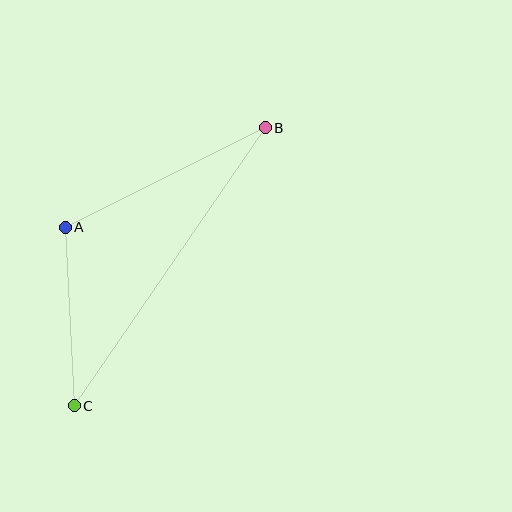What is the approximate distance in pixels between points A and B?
The distance between A and B is approximately 224 pixels.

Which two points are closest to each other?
Points A and C are closest to each other.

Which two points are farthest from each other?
Points B and C are farthest from each other.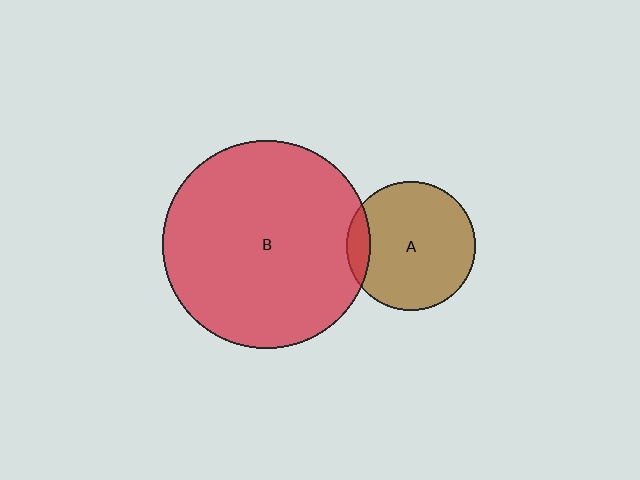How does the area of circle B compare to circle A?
Approximately 2.6 times.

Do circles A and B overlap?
Yes.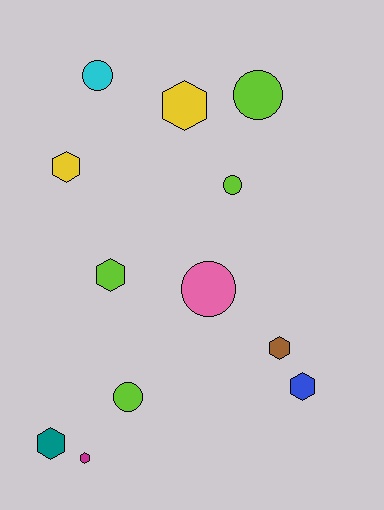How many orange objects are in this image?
There are no orange objects.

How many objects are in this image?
There are 12 objects.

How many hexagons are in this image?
There are 7 hexagons.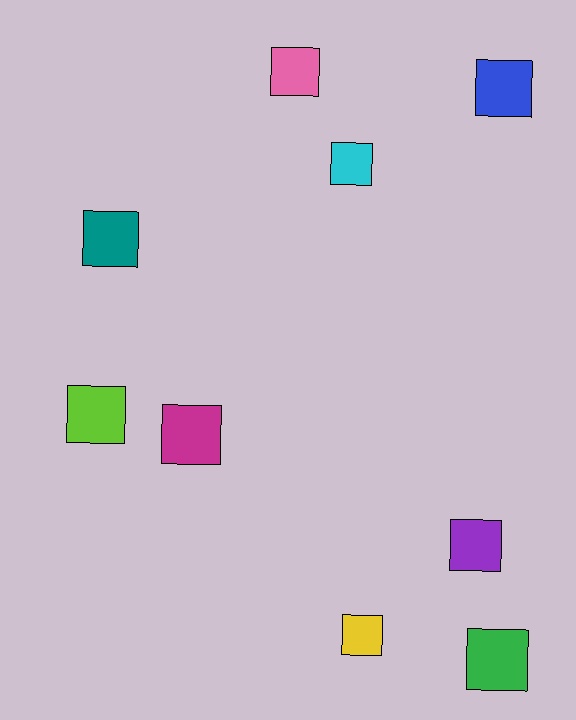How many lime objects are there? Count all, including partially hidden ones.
There is 1 lime object.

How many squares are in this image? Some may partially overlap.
There are 9 squares.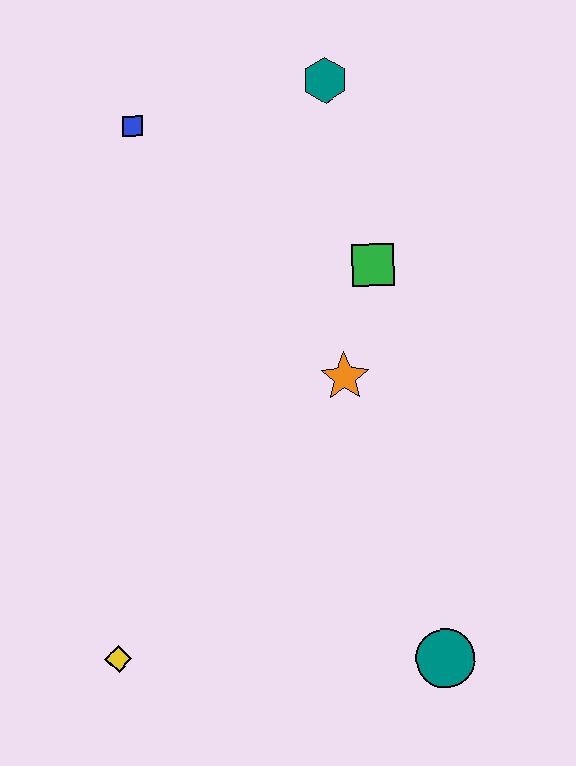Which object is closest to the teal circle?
The orange star is closest to the teal circle.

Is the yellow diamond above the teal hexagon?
No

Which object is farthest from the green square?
The yellow diamond is farthest from the green square.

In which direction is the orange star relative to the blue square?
The orange star is below the blue square.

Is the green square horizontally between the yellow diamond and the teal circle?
Yes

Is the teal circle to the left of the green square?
No